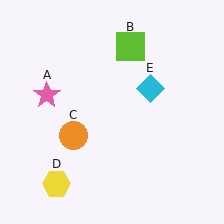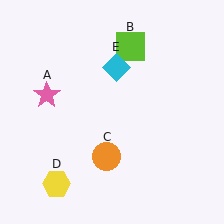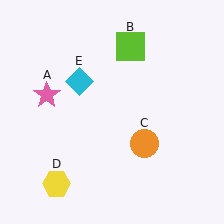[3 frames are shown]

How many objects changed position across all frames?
2 objects changed position: orange circle (object C), cyan diamond (object E).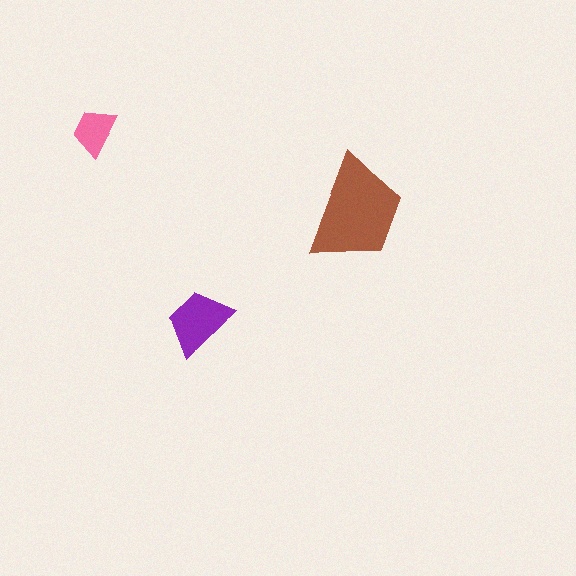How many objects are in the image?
There are 3 objects in the image.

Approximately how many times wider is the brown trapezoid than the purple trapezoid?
About 1.5 times wider.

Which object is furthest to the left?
The pink trapezoid is leftmost.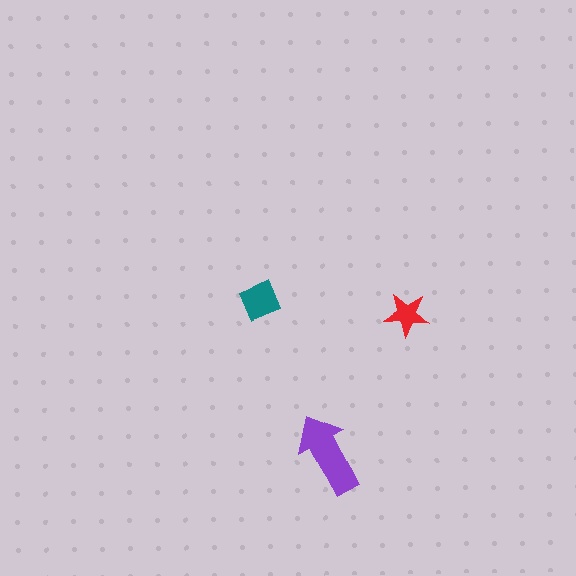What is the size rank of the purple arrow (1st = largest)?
1st.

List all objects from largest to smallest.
The purple arrow, the teal diamond, the red star.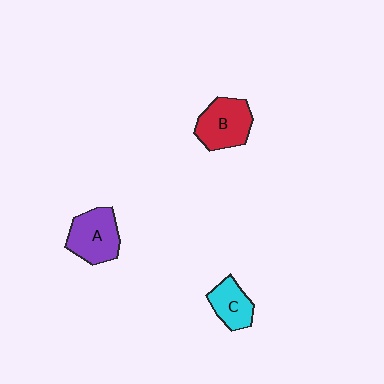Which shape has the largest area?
Shape A (purple).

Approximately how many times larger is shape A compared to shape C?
Approximately 1.5 times.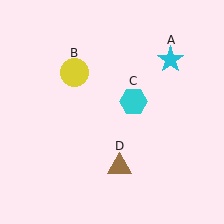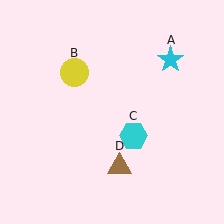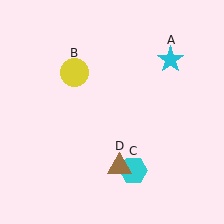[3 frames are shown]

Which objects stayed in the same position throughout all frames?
Cyan star (object A) and yellow circle (object B) and brown triangle (object D) remained stationary.